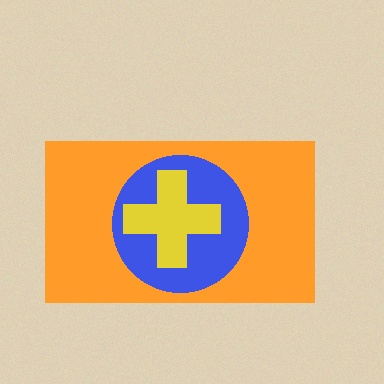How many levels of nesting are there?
3.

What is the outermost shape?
The orange rectangle.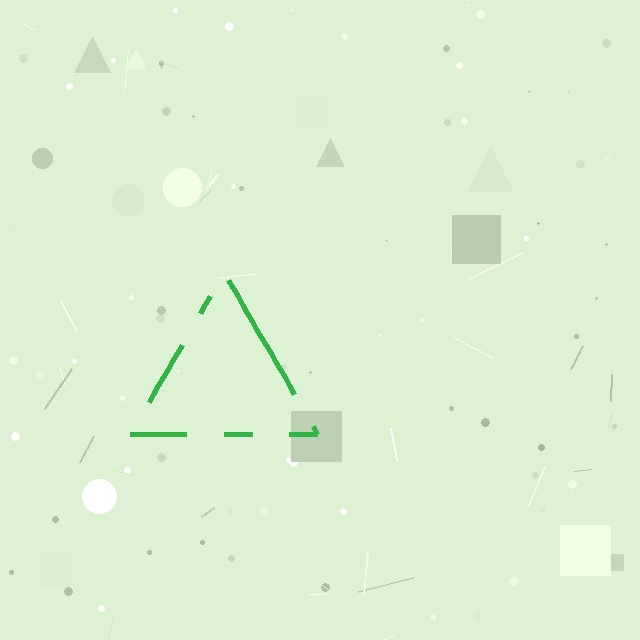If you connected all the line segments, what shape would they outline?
They would outline a triangle.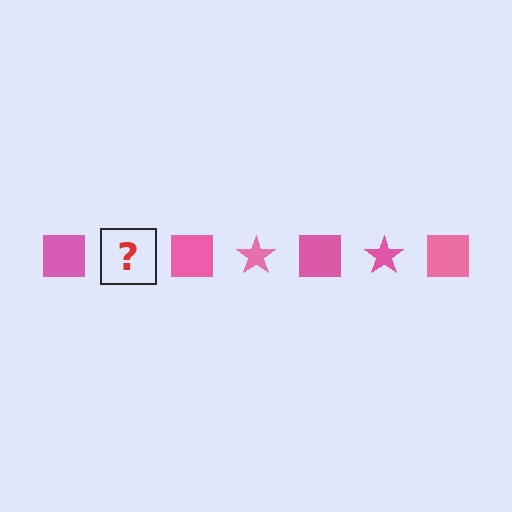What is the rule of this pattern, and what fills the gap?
The rule is that the pattern cycles through square, star shapes in pink. The gap should be filled with a pink star.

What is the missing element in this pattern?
The missing element is a pink star.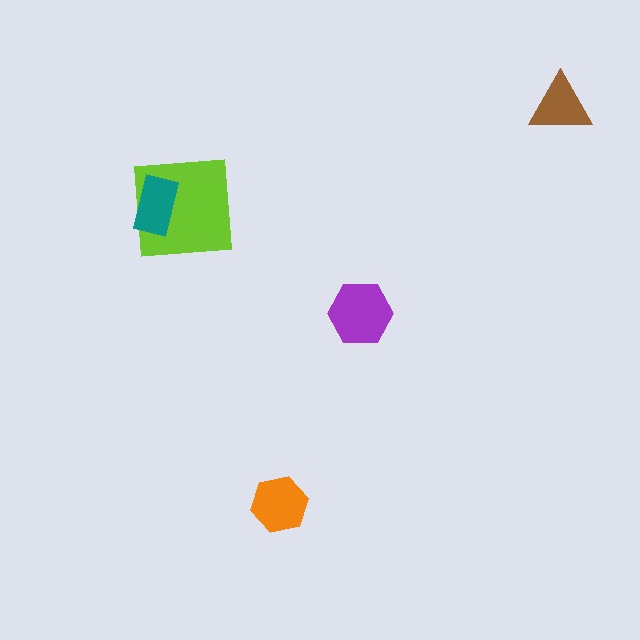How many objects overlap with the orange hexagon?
0 objects overlap with the orange hexagon.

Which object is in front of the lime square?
The teal rectangle is in front of the lime square.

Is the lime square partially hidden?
Yes, it is partially covered by another shape.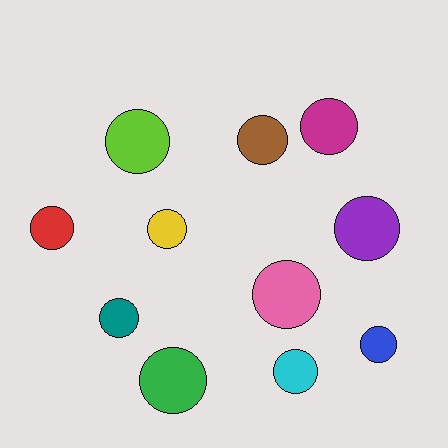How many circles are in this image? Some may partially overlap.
There are 11 circles.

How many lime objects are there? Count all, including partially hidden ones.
There is 1 lime object.